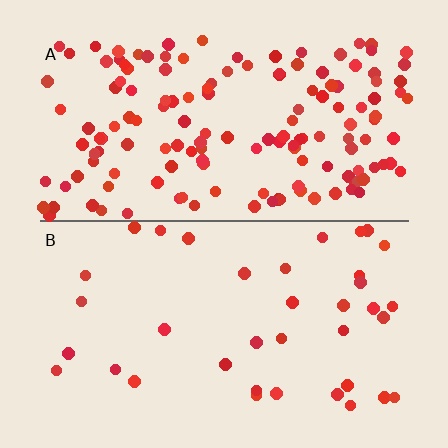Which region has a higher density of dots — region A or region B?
A (the top).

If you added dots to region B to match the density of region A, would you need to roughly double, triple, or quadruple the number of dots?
Approximately quadruple.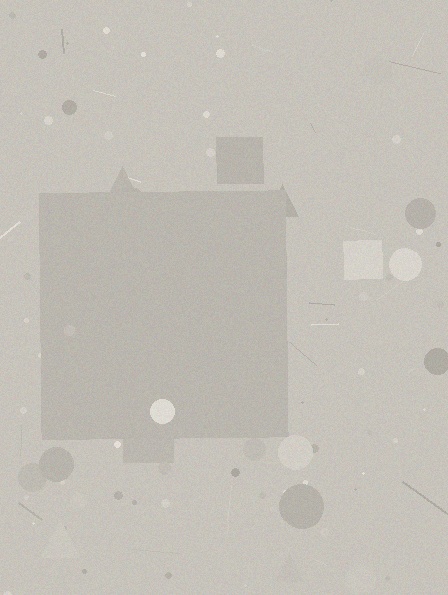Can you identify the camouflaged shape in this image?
The camouflaged shape is a square.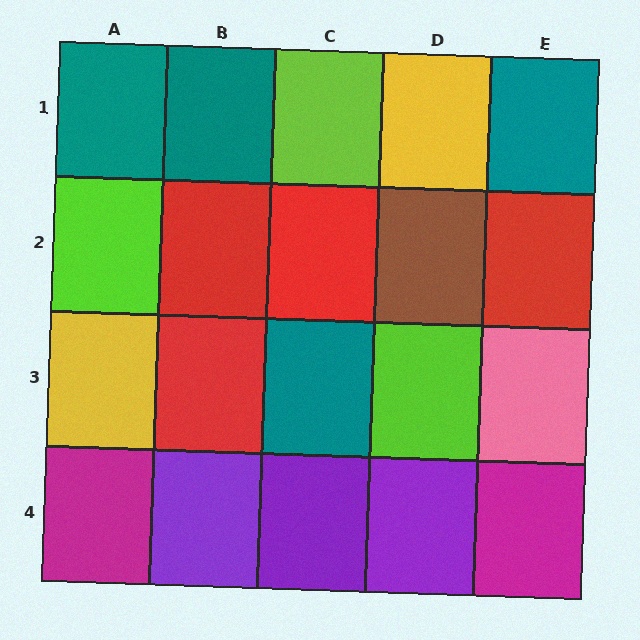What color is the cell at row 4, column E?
Magenta.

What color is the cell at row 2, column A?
Lime.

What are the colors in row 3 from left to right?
Yellow, red, teal, lime, pink.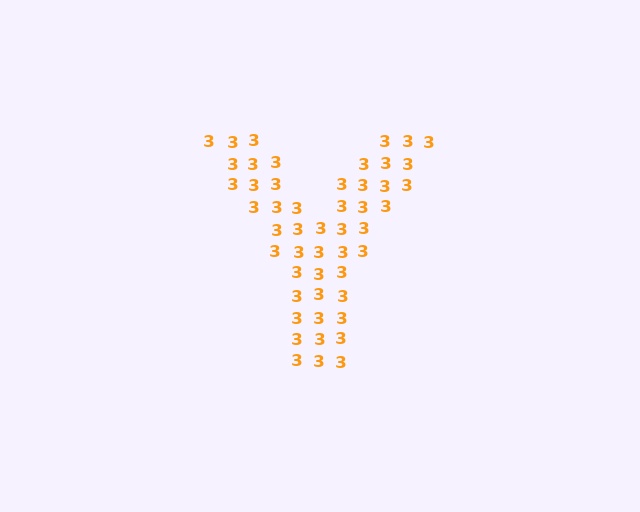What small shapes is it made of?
It is made of small digit 3's.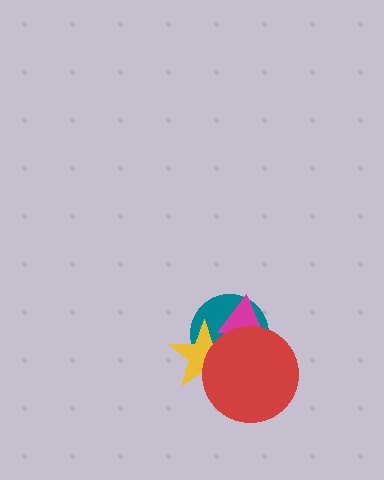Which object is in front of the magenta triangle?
The red circle is in front of the magenta triangle.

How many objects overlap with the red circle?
3 objects overlap with the red circle.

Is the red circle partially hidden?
No, no other shape covers it.